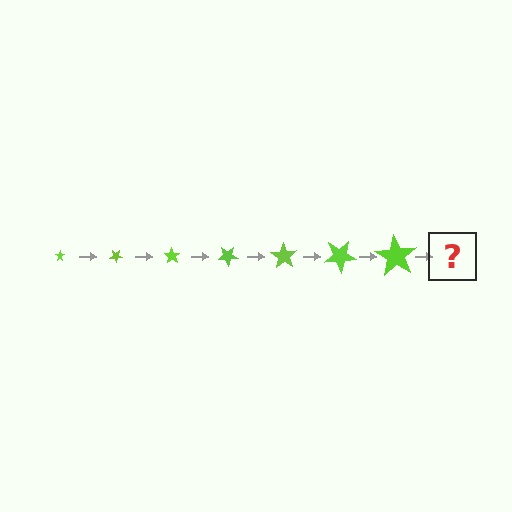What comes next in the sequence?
The next element should be a star, larger than the previous one and rotated 245 degrees from the start.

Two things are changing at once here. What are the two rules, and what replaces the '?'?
The two rules are that the star grows larger each step and it rotates 35 degrees each step. The '?' should be a star, larger than the previous one and rotated 245 degrees from the start.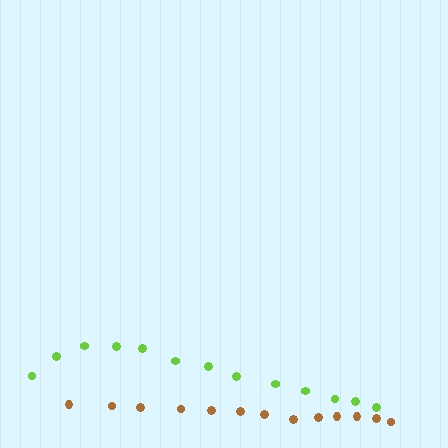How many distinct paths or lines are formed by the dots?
There are 2 distinct paths.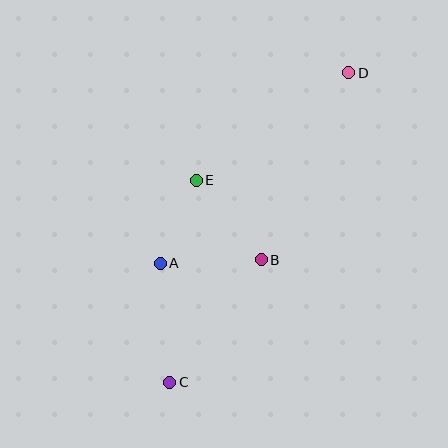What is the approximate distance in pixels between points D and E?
The distance between D and E is approximately 187 pixels.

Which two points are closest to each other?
Points A and E are closest to each other.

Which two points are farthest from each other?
Points C and D are farthest from each other.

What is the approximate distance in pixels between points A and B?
The distance between A and B is approximately 101 pixels.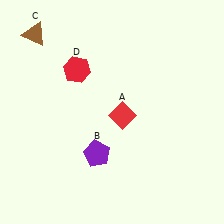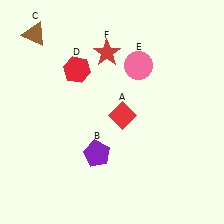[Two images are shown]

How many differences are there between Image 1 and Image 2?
There are 2 differences between the two images.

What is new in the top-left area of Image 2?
A red star (F) was added in the top-left area of Image 2.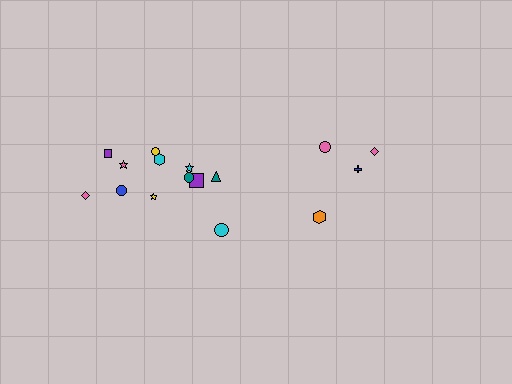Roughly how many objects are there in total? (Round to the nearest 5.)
Roughly 15 objects in total.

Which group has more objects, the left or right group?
The left group.